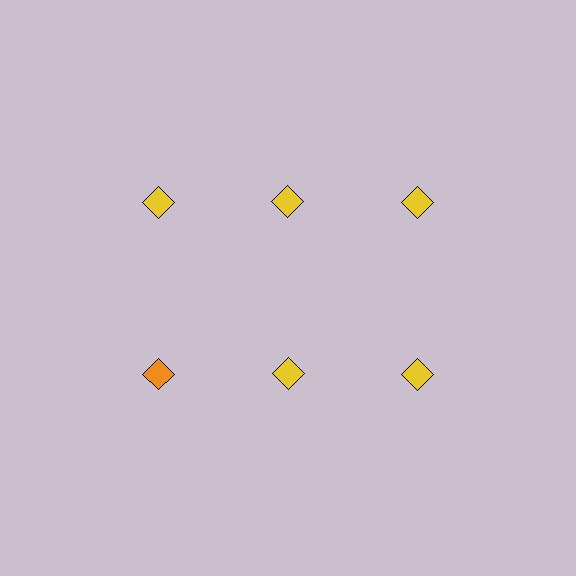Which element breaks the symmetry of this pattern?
The orange diamond in the second row, leftmost column breaks the symmetry. All other shapes are yellow diamonds.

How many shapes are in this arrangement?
There are 6 shapes arranged in a grid pattern.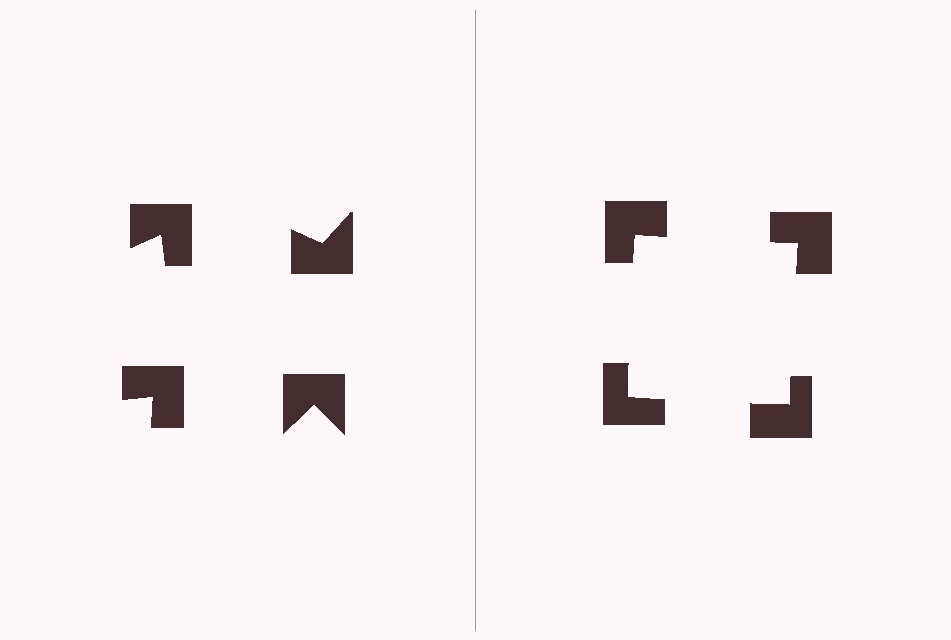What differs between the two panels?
The notched squares are positioned identically on both sides; only the wedge orientations differ. On the right they align to a square; on the left they are misaligned.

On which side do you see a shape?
An illusory square appears on the right side. On the left side the wedge cuts are rotated, so no coherent shape forms.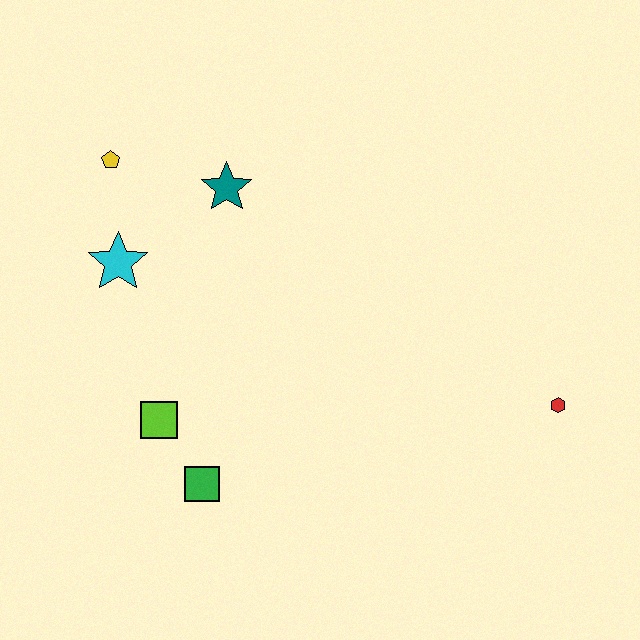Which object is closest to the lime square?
The green square is closest to the lime square.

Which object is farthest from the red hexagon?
The yellow pentagon is farthest from the red hexagon.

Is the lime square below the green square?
No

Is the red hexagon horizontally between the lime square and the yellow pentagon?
No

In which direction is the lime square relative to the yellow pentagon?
The lime square is below the yellow pentagon.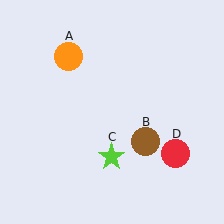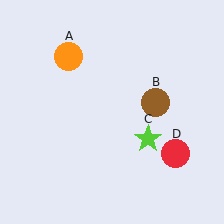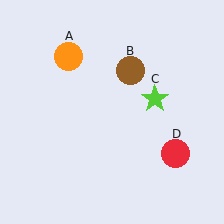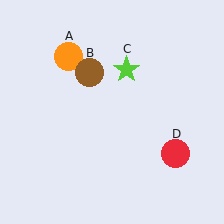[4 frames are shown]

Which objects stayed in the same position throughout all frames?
Orange circle (object A) and red circle (object D) remained stationary.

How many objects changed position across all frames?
2 objects changed position: brown circle (object B), lime star (object C).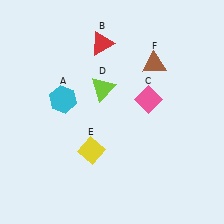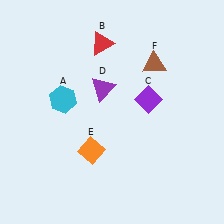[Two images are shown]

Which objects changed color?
C changed from pink to purple. D changed from lime to purple. E changed from yellow to orange.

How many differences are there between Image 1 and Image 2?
There are 3 differences between the two images.